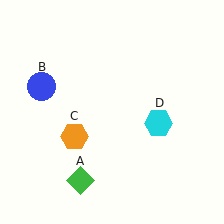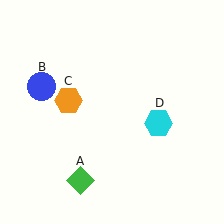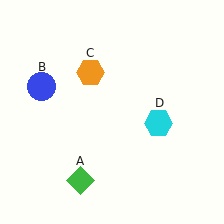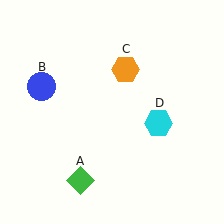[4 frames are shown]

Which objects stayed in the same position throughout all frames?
Green diamond (object A) and blue circle (object B) and cyan hexagon (object D) remained stationary.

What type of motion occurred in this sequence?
The orange hexagon (object C) rotated clockwise around the center of the scene.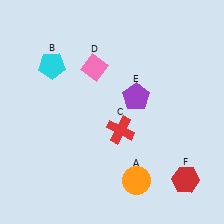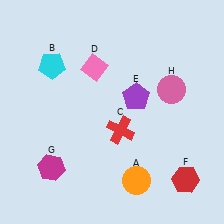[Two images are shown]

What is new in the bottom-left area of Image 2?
A magenta hexagon (G) was added in the bottom-left area of Image 2.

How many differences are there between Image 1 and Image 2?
There are 2 differences between the two images.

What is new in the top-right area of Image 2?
A pink circle (H) was added in the top-right area of Image 2.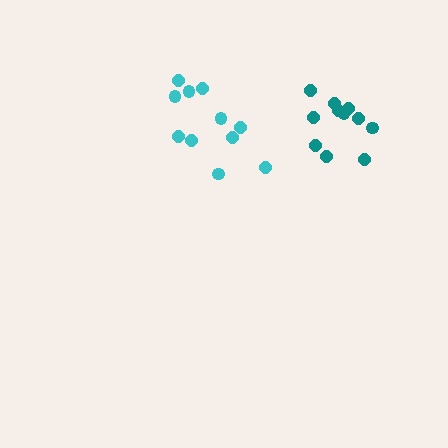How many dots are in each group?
Group 1: 11 dots, Group 2: 11 dots (22 total).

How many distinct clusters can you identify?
There are 2 distinct clusters.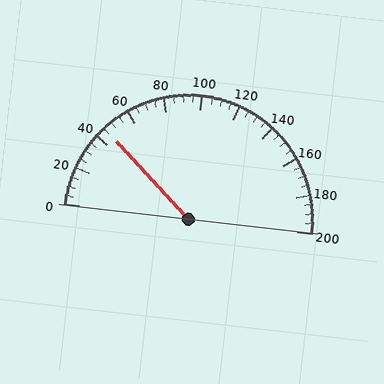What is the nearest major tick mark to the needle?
The nearest major tick mark is 40.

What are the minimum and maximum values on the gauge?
The gauge ranges from 0 to 200.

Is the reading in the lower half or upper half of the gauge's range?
The reading is in the lower half of the range (0 to 200).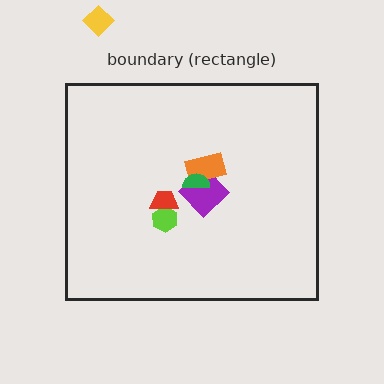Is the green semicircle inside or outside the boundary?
Inside.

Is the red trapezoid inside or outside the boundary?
Inside.